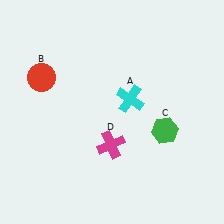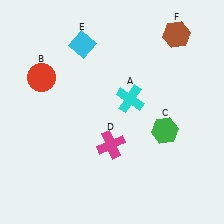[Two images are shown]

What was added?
A cyan diamond (E), a brown hexagon (F) were added in Image 2.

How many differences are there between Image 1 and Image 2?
There are 2 differences between the two images.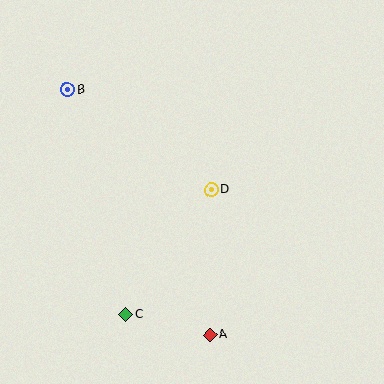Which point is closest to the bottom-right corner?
Point A is closest to the bottom-right corner.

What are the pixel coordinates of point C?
Point C is at (126, 315).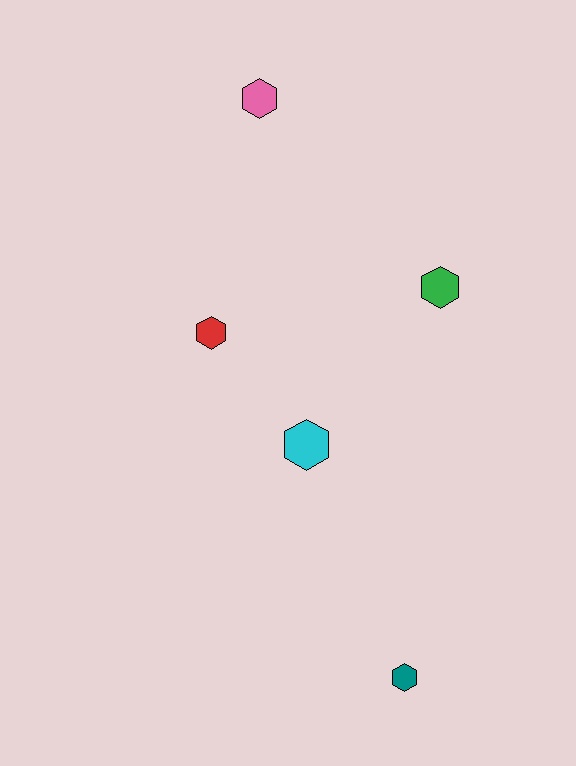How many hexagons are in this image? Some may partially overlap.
There are 5 hexagons.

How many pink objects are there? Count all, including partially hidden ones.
There is 1 pink object.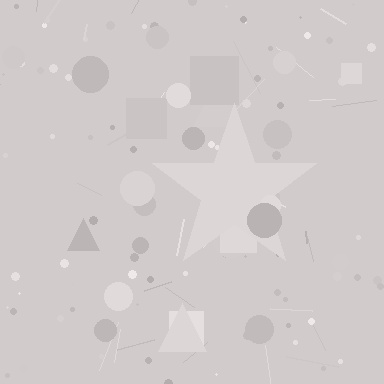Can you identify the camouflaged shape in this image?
The camouflaged shape is a star.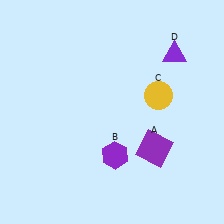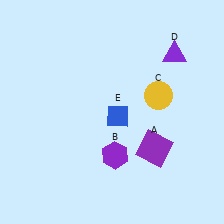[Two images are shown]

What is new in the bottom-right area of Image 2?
A blue diamond (E) was added in the bottom-right area of Image 2.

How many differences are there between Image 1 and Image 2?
There is 1 difference between the two images.